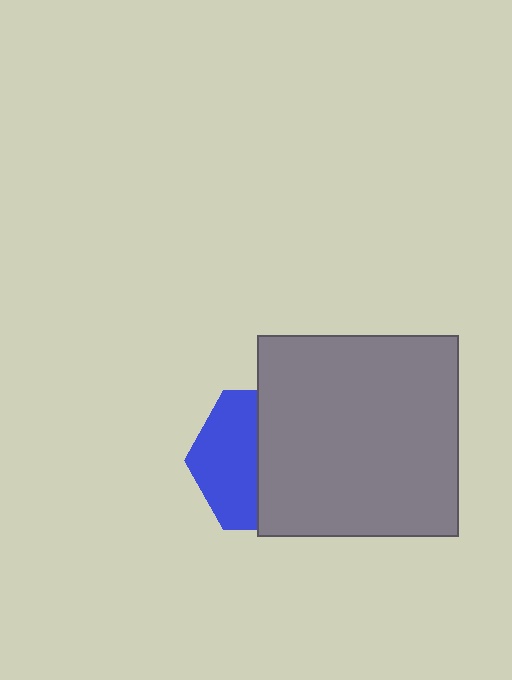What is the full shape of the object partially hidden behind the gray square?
The partially hidden object is a blue hexagon.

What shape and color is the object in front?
The object in front is a gray square.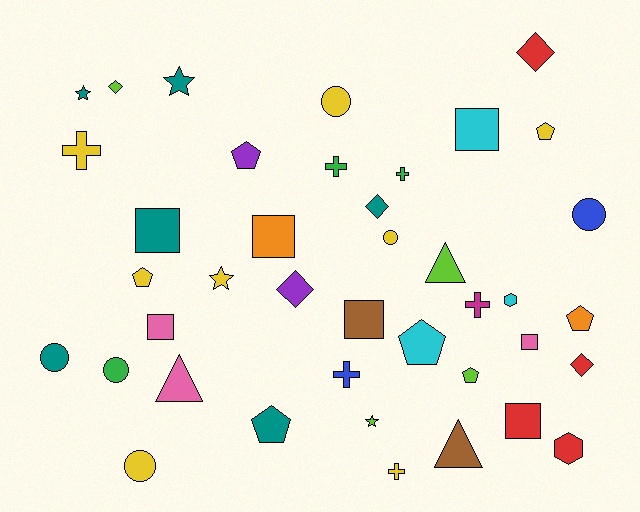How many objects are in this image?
There are 40 objects.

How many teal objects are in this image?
There are 6 teal objects.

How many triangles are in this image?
There are 3 triangles.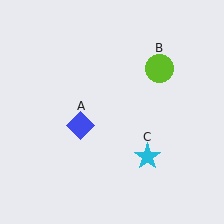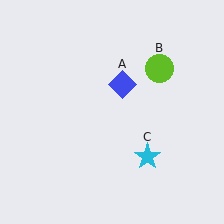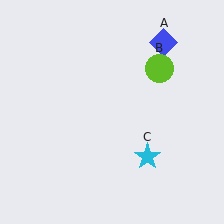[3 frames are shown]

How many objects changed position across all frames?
1 object changed position: blue diamond (object A).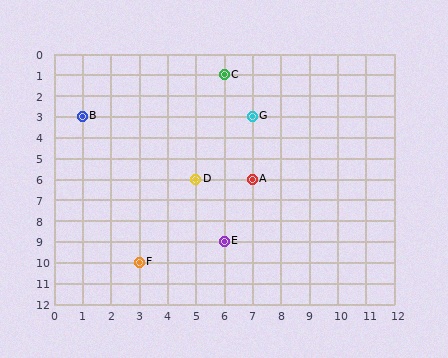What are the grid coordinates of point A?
Point A is at grid coordinates (7, 6).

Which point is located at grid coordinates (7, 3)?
Point G is at (7, 3).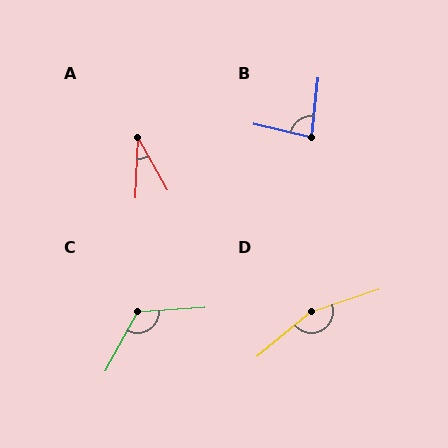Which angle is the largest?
D, at approximately 159 degrees.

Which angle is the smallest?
A, at approximately 32 degrees.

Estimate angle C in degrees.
Approximately 123 degrees.